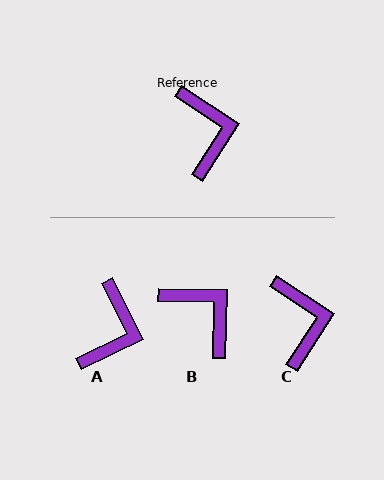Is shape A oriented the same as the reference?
No, it is off by about 31 degrees.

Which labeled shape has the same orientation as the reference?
C.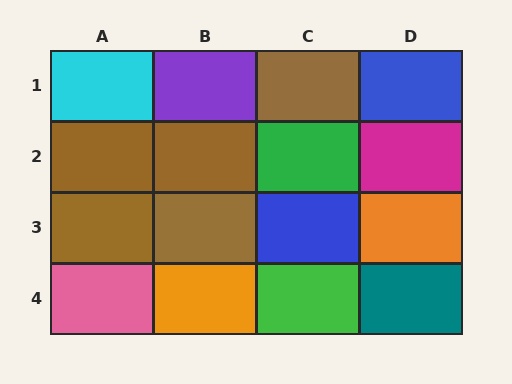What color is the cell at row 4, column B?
Orange.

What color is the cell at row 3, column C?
Blue.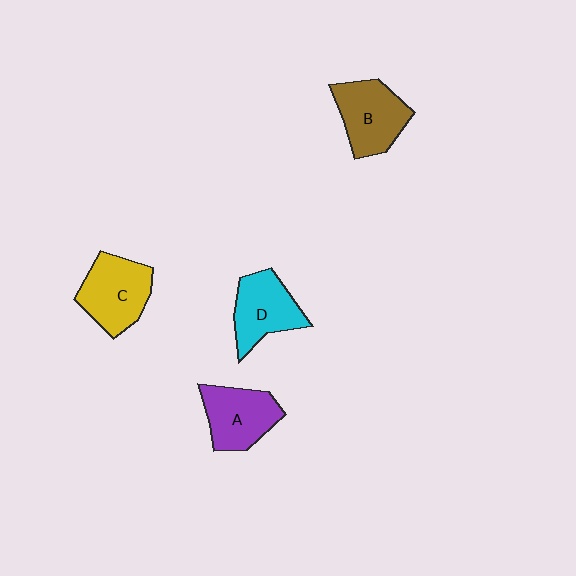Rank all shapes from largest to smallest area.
From largest to smallest: C (yellow), B (brown), A (purple), D (cyan).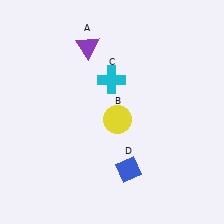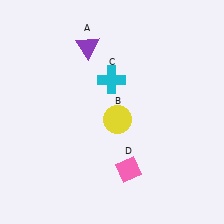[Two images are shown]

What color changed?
The diamond (D) changed from blue in Image 1 to pink in Image 2.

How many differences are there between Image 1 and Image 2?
There is 1 difference between the two images.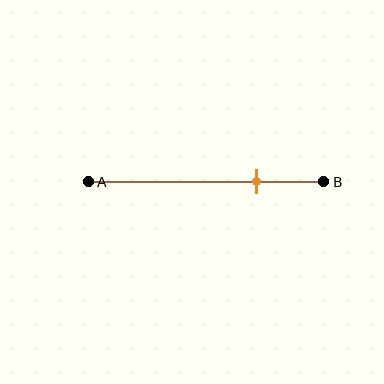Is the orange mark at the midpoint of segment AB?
No, the mark is at about 70% from A, not at the 50% midpoint.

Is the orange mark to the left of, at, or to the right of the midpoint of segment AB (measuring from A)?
The orange mark is to the right of the midpoint of segment AB.